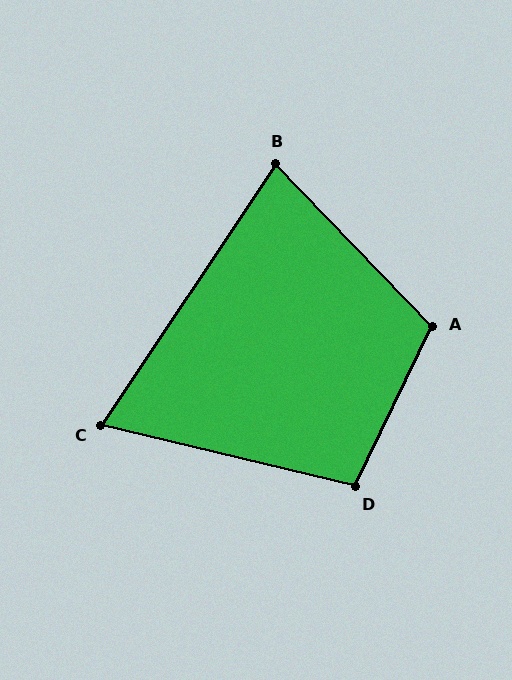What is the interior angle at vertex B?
Approximately 78 degrees (acute).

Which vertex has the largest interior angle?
A, at approximately 110 degrees.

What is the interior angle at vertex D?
Approximately 102 degrees (obtuse).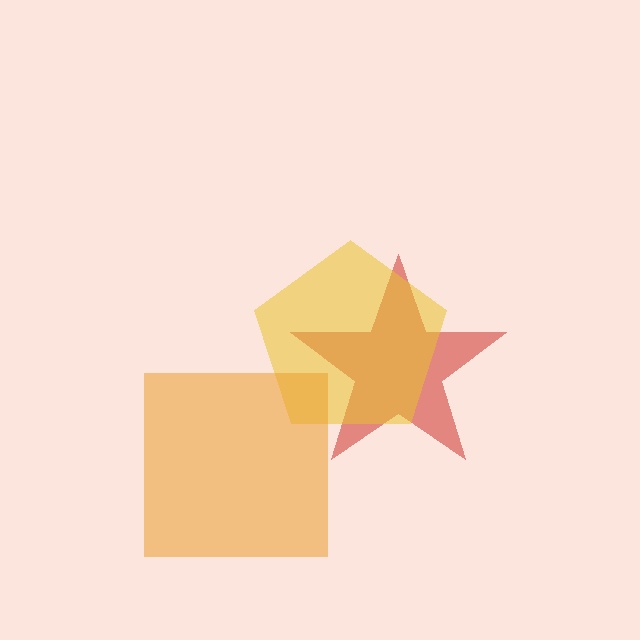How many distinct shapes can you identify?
There are 3 distinct shapes: a red star, a yellow pentagon, an orange square.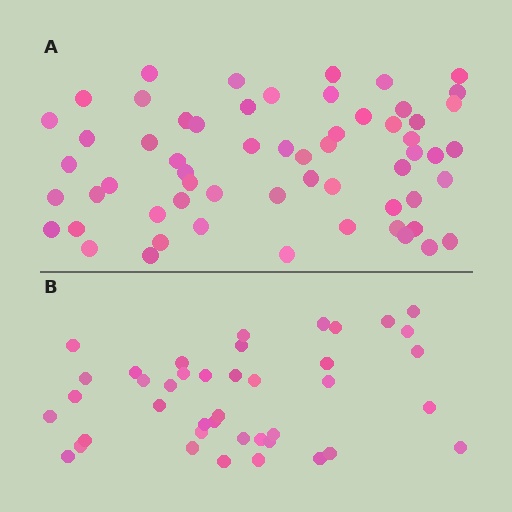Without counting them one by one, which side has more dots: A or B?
Region A (the top region) has more dots.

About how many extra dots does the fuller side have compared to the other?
Region A has approximately 20 more dots than region B.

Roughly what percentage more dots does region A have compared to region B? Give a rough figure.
About 45% more.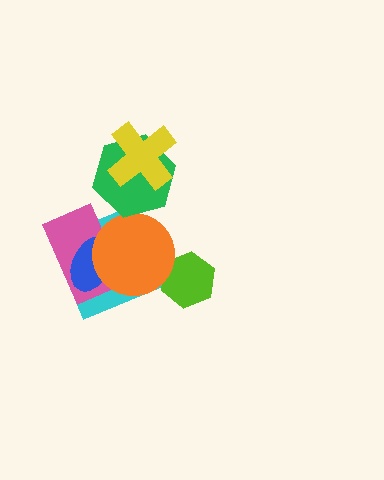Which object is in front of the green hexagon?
The yellow cross is in front of the green hexagon.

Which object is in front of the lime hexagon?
The orange circle is in front of the lime hexagon.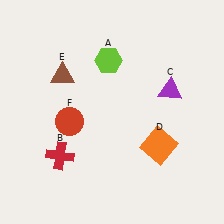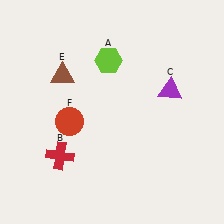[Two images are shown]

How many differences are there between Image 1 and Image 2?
There is 1 difference between the two images.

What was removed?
The orange square (D) was removed in Image 2.